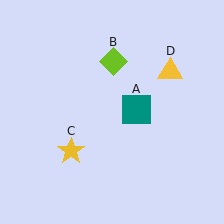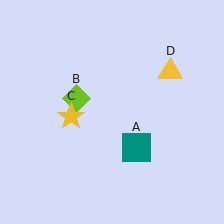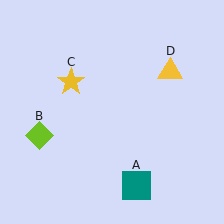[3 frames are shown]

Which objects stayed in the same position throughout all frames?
Yellow triangle (object D) remained stationary.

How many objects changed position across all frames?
3 objects changed position: teal square (object A), lime diamond (object B), yellow star (object C).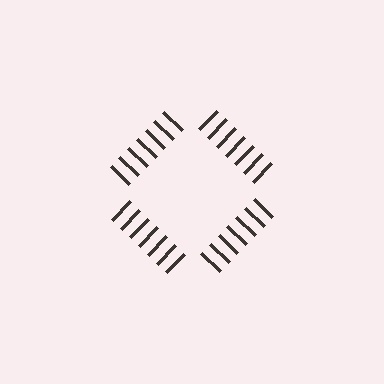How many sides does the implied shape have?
4 sides — the line-ends trace a square.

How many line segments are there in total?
28 — 7 along each of the 4 edges.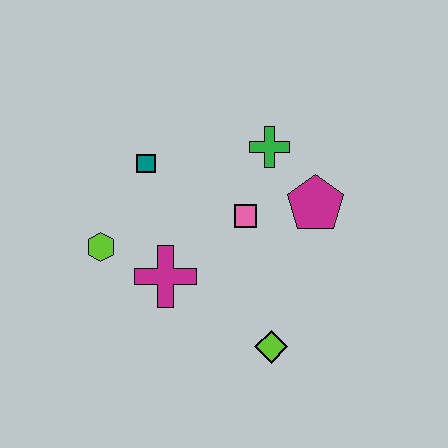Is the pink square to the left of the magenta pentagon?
Yes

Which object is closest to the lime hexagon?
The magenta cross is closest to the lime hexagon.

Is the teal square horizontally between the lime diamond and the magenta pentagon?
No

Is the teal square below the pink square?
No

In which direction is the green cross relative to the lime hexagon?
The green cross is to the right of the lime hexagon.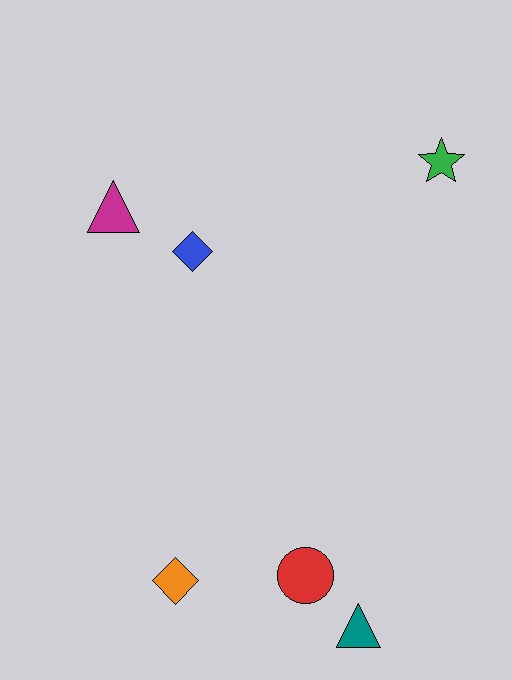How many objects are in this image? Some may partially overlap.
There are 6 objects.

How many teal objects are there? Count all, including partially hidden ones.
There is 1 teal object.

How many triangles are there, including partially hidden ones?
There are 2 triangles.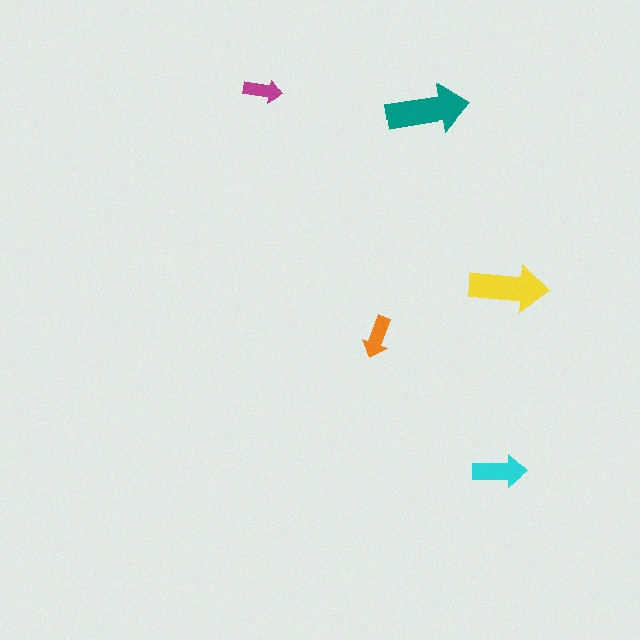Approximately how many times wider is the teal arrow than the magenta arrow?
About 2 times wider.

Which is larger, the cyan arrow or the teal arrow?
The teal one.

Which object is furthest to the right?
The yellow arrow is rightmost.